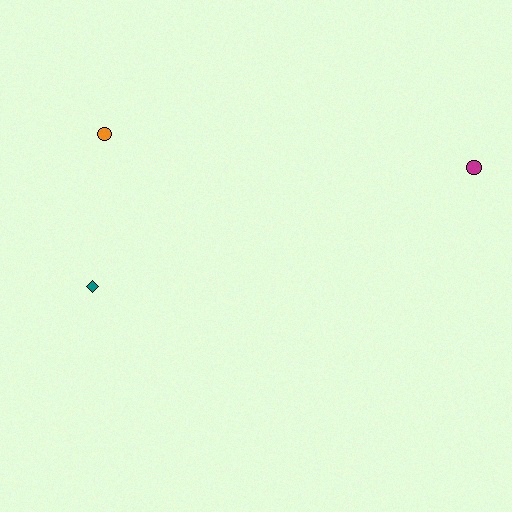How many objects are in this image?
There are 3 objects.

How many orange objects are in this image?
There is 1 orange object.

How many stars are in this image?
There are no stars.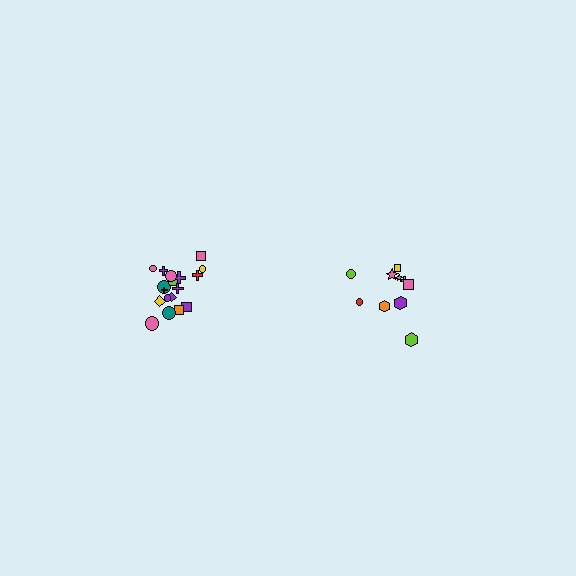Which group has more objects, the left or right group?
The left group.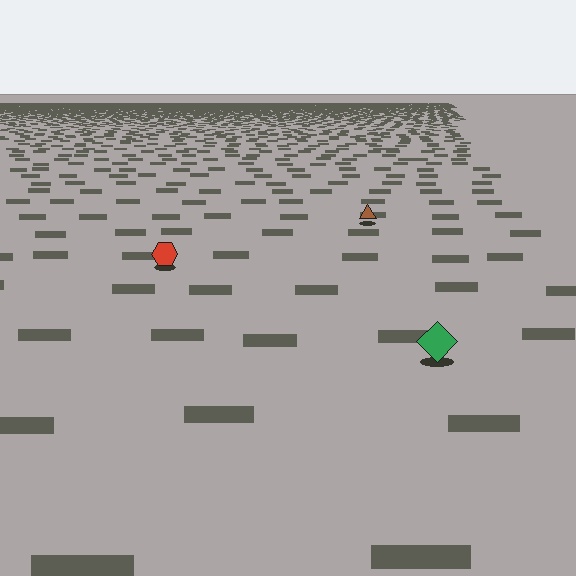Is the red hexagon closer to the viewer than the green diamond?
No. The green diamond is closer — you can tell from the texture gradient: the ground texture is coarser near it.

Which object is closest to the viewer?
The green diamond is closest. The texture marks near it are larger and more spread out.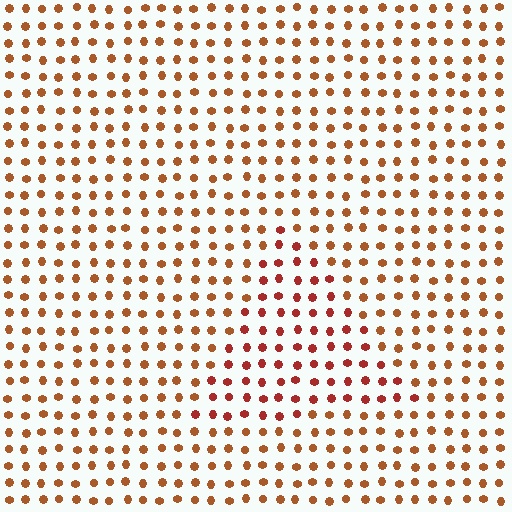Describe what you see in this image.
The image is filled with small brown elements in a uniform arrangement. A triangle-shaped region is visible where the elements are tinted to a slightly different hue, forming a subtle color boundary.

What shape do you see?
I see a triangle.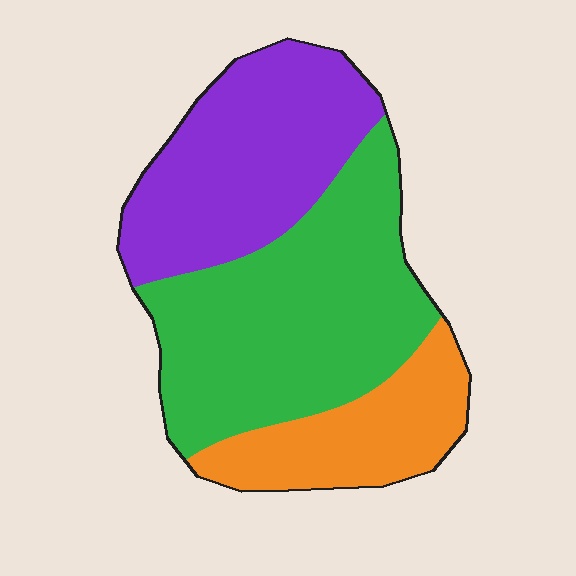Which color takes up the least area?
Orange, at roughly 20%.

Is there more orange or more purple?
Purple.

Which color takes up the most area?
Green, at roughly 45%.